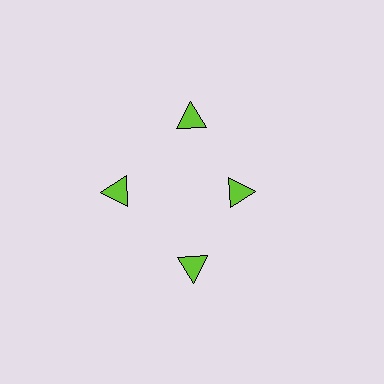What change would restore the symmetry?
The symmetry would be restored by moving it outward, back onto the ring so that all 4 triangles sit at equal angles and equal distance from the center.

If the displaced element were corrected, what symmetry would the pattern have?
It would have 4-fold rotational symmetry — the pattern would map onto itself every 90 degrees.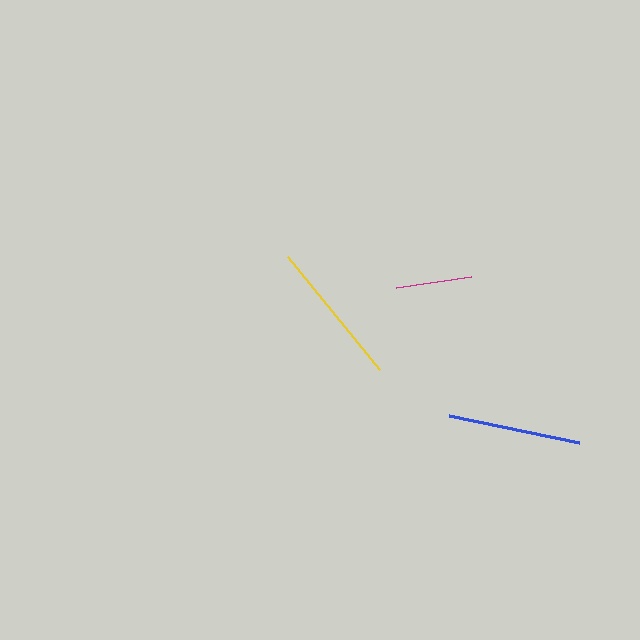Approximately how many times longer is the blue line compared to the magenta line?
The blue line is approximately 1.7 times the length of the magenta line.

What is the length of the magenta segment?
The magenta segment is approximately 76 pixels long.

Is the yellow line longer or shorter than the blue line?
The yellow line is longer than the blue line.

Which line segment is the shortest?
The magenta line is the shortest at approximately 76 pixels.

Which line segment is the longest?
The yellow line is the longest at approximately 145 pixels.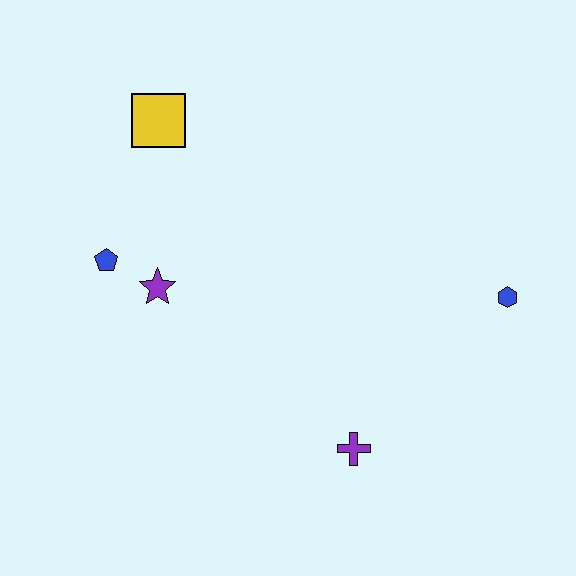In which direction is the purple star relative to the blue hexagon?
The purple star is to the left of the blue hexagon.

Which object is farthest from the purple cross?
The yellow square is farthest from the purple cross.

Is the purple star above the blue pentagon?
No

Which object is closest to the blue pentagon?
The purple star is closest to the blue pentagon.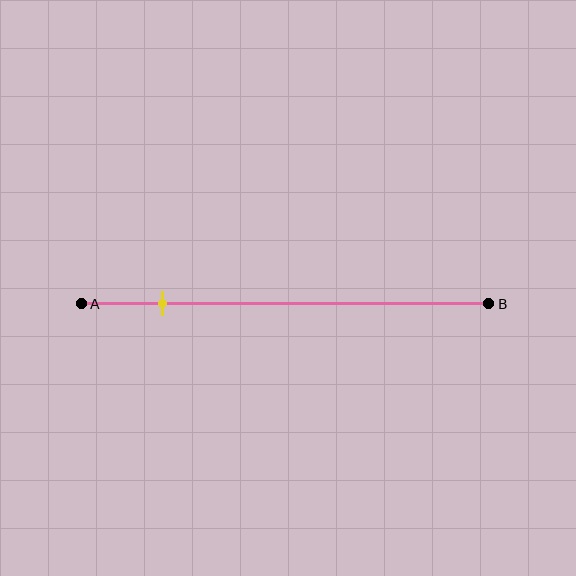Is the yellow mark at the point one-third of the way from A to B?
No, the mark is at about 20% from A, not at the 33% one-third point.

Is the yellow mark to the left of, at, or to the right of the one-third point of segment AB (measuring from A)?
The yellow mark is to the left of the one-third point of segment AB.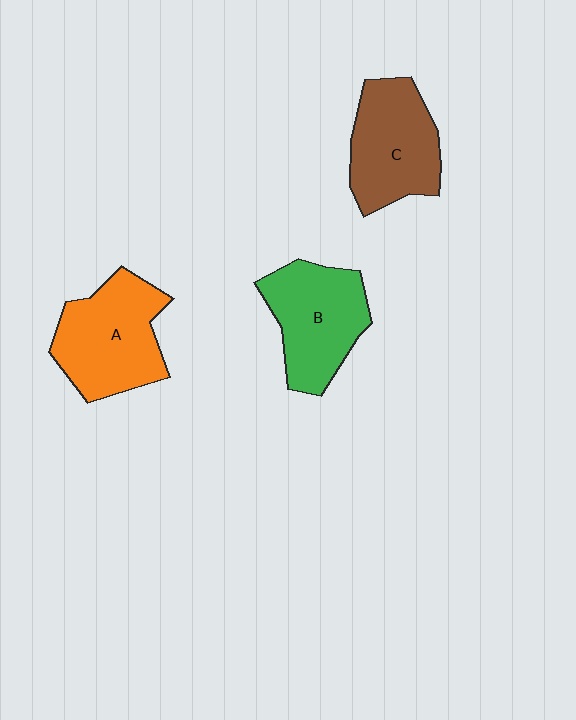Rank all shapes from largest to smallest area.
From largest to smallest: A (orange), B (green), C (brown).